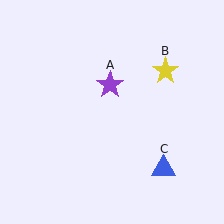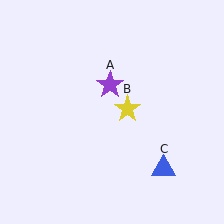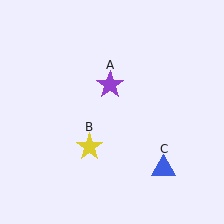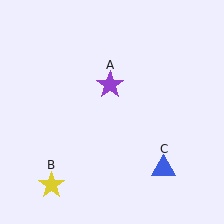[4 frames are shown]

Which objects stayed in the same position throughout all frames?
Purple star (object A) and blue triangle (object C) remained stationary.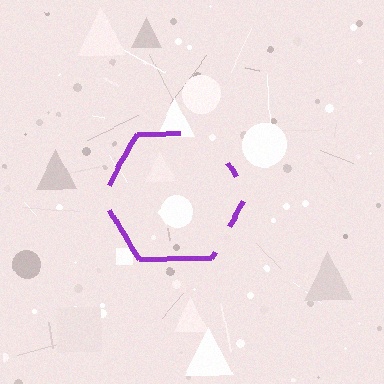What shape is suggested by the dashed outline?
The dashed outline suggests a hexagon.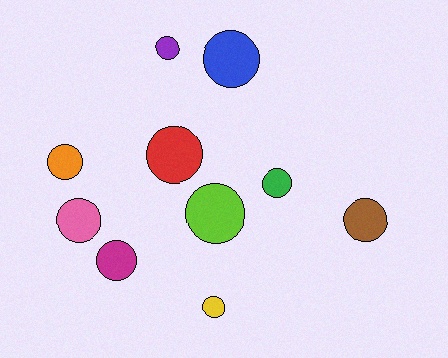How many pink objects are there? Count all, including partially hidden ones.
There is 1 pink object.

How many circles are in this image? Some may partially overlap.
There are 10 circles.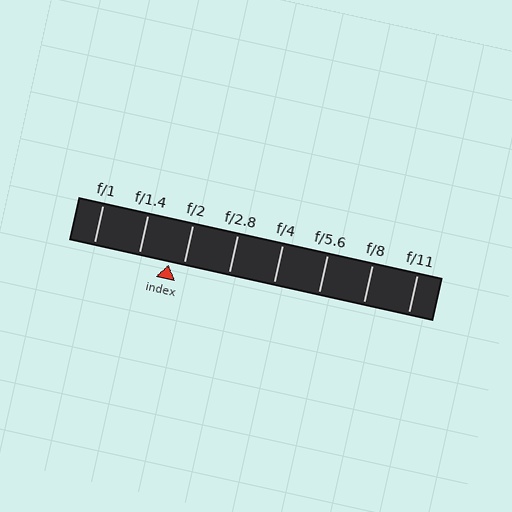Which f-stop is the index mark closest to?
The index mark is closest to f/2.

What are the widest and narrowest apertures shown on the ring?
The widest aperture shown is f/1 and the narrowest is f/11.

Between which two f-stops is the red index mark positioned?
The index mark is between f/1.4 and f/2.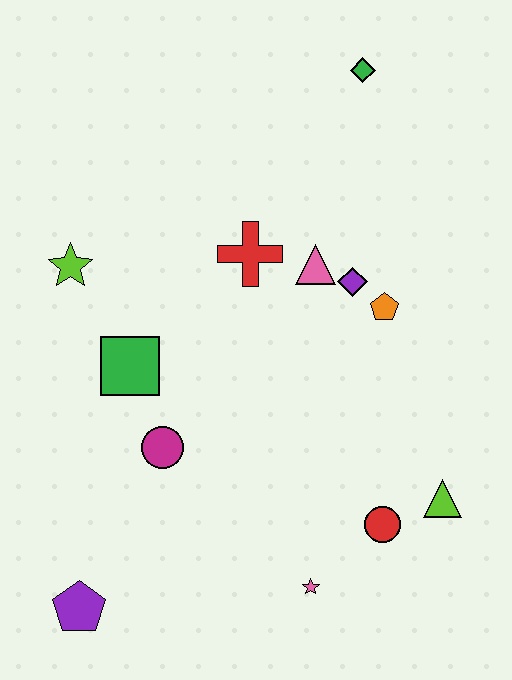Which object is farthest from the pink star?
The green diamond is farthest from the pink star.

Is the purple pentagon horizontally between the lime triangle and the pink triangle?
No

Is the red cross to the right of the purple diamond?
No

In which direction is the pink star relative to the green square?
The pink star is below the green square.